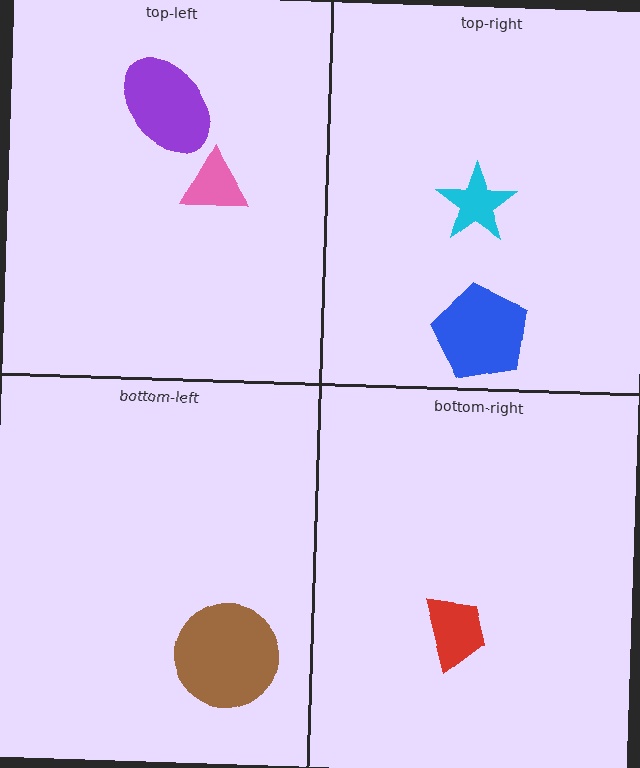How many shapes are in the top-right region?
2.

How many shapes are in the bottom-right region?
1.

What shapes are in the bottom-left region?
The brown circle.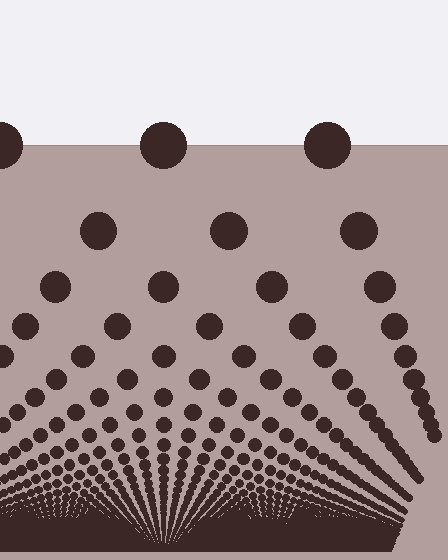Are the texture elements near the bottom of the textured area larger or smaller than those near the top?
Smaller. The gradient is inverted — elements near the bottom are smaller and denser.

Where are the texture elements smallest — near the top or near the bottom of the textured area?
Near the bottom.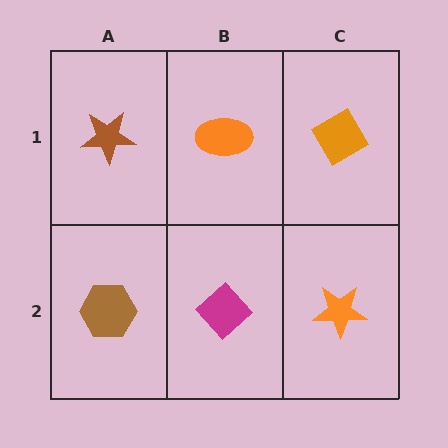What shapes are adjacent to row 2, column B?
An orange ellipse (row 1, column B), a brown hexagon (row 2, column A), an orange star (row 2, column C).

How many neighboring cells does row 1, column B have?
3.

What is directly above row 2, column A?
A brown star.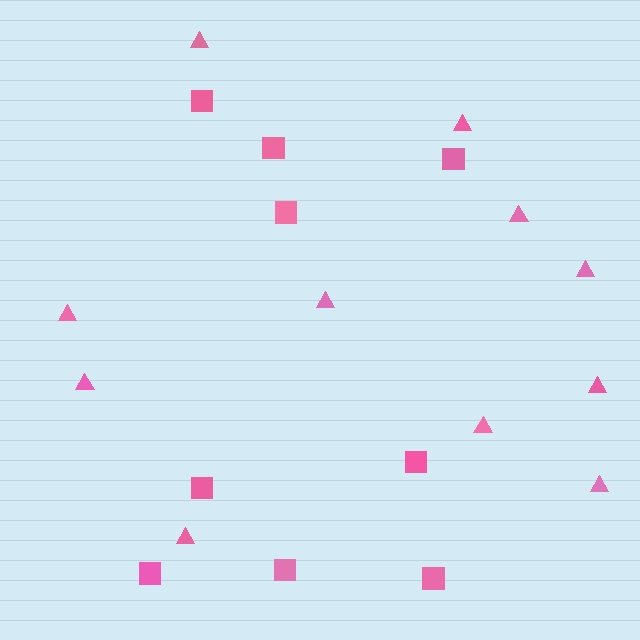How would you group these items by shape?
There are 2 groups: one group of squares (9) and one group of triangles (11).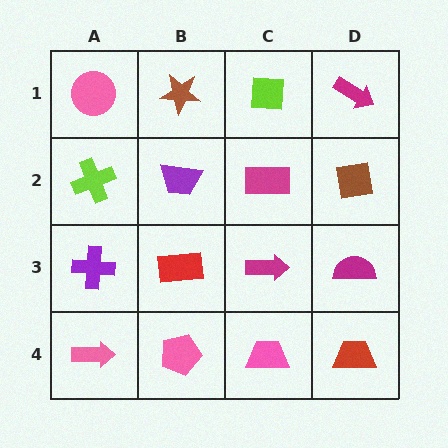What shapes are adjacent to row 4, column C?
A magenta arrow (row 3, column C), a pink pentagon (row 4, column B), a red trapezoid (row 4, column D).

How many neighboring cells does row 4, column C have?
3.